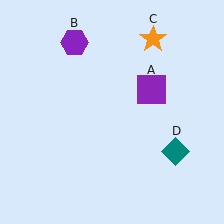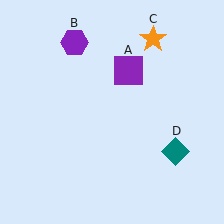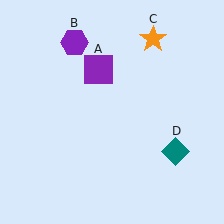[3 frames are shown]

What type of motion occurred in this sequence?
The purple square (object A) rotated counterclockwise around the center of the scene.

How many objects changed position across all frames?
1 object changed position: purple square (object A).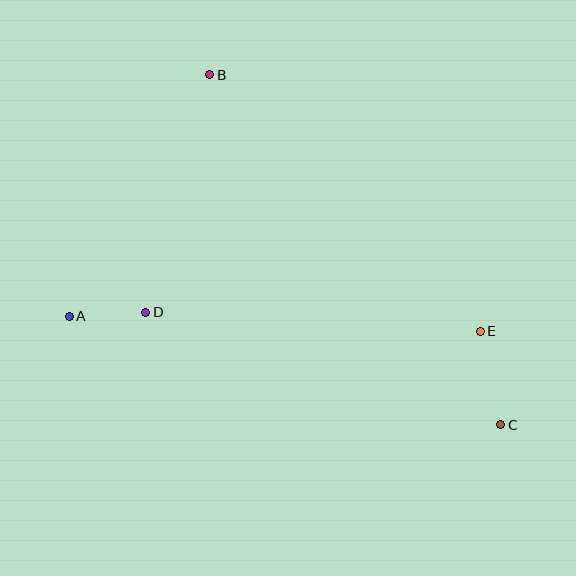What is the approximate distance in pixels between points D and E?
The distance between D and E is approximately 335 pixels.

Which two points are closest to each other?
Points A and D are closest to each other.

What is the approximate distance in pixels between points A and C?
The distance between A and C is approximately 445 pixels.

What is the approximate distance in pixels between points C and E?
The distance between C and E is approximately 96 pixels.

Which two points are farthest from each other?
Points B and C are farthest from each other.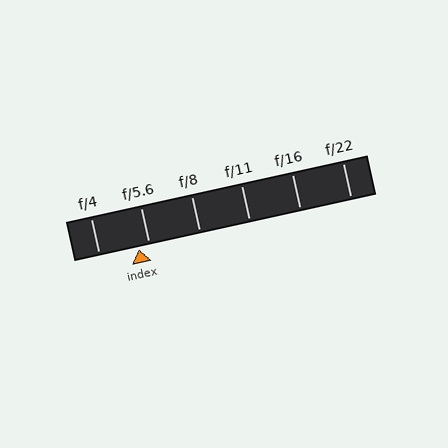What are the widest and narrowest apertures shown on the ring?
The widest aperture shown is f/4 and the narrowest is f/22.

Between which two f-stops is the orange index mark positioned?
The index mark is between f/4 and f/5.6.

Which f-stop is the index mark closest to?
The index mark is closest to f/5.6.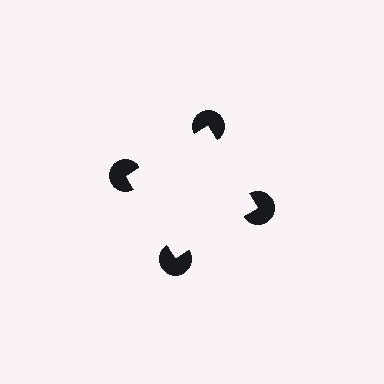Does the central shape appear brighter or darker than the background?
It typically appears slightly brighter than the background, even though no actual brightness change is drawn.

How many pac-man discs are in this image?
There are 4 — one at each vertex of the illusory square.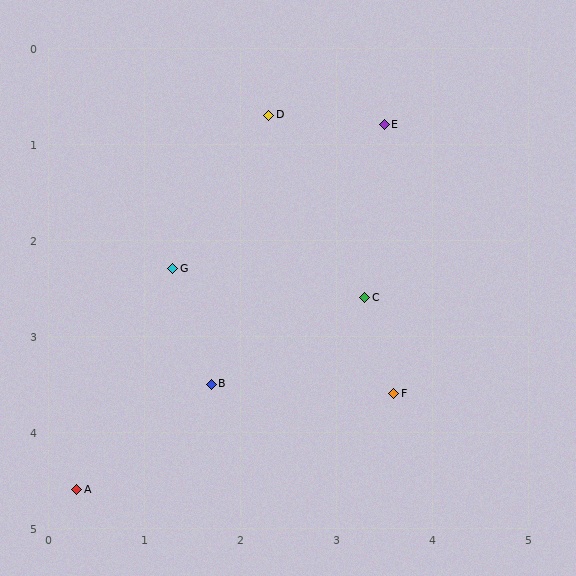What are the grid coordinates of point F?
Point F is at approximately (3.6, 3.6).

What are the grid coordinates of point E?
Point E is at approximately (3.5, 0.8).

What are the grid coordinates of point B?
Point B is at approximately (1.7, 3.5).